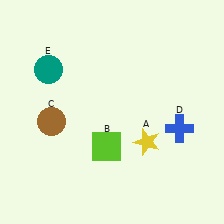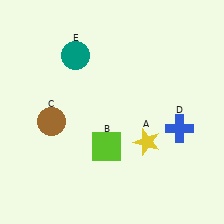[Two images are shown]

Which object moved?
The teal circle (E) moved right.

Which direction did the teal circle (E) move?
The teal circle (E) moved right.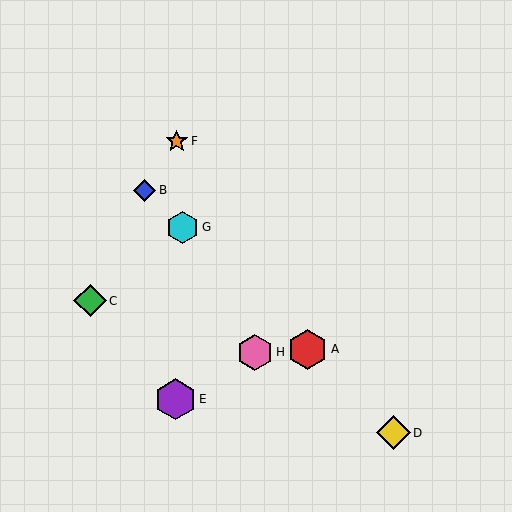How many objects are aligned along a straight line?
4 objects (A, B, D, G) are aligned along a straight line.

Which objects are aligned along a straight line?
Objects A, B, D, G are aligned along a straight line.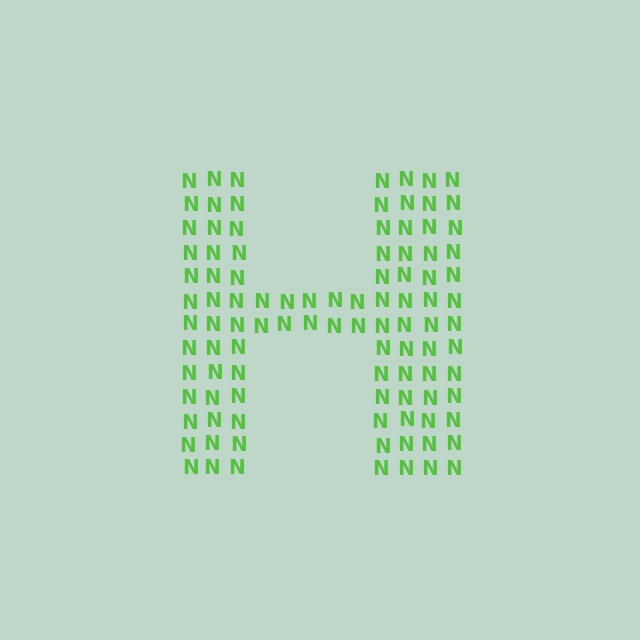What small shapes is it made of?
It is made of small letter N's.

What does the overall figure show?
The overall figure shows the letter H.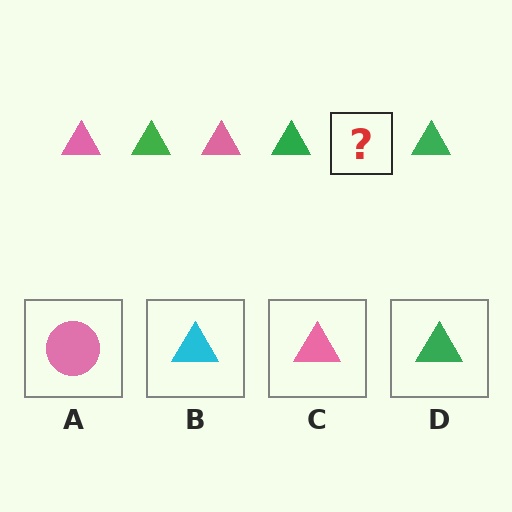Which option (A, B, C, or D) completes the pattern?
C.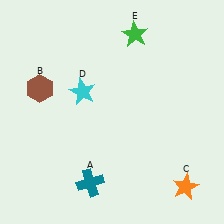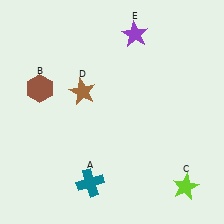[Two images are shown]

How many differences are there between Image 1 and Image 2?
There are 3 differences between the two images.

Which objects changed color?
C changed from orange to lime. D changed from cyan to brown. E changed from green to purple.